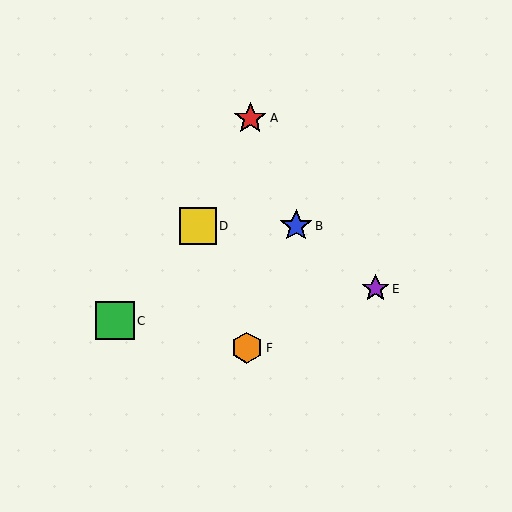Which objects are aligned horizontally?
Objects B, D are aligned horizontally.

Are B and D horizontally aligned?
Yes, both are at y≈226.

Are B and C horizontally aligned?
No, B is at y≈226 and C is at y≈321.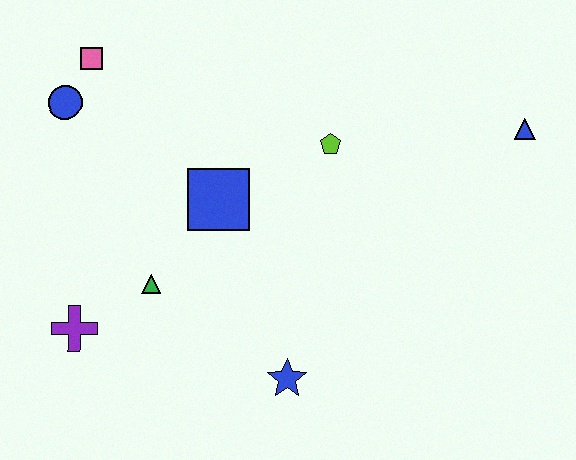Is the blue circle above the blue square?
Yes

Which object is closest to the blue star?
The green triangle is closest to the blue star.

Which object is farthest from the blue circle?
The blue triangle is farthest from the blue circle.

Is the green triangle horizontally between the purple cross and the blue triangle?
Yes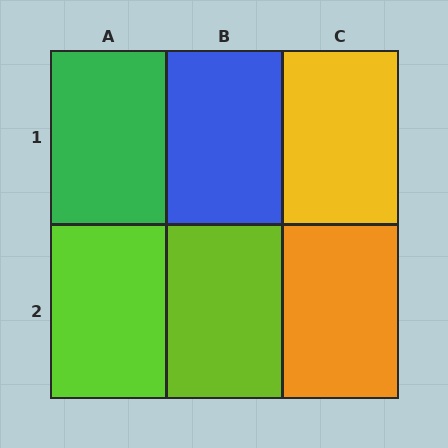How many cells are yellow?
1 cell is yellow.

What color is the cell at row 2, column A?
Lime.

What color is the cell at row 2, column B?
Lime.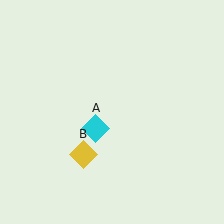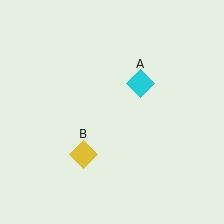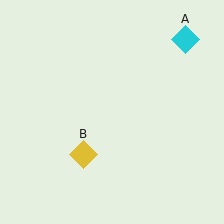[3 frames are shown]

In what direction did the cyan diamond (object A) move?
The cyan diamond (object A) moved up and to the right.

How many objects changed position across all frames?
1 object changed position: cyan diamond (object A).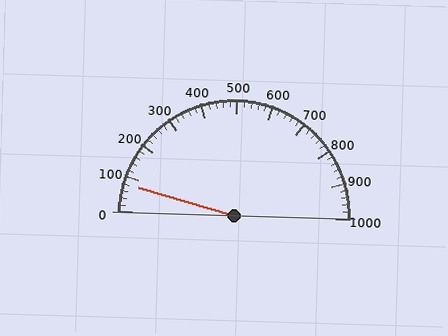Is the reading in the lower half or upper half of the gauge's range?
The reading is in the lower half of the range (0 to 1000).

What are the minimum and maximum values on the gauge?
The gauge ranges from 0 to 1000.